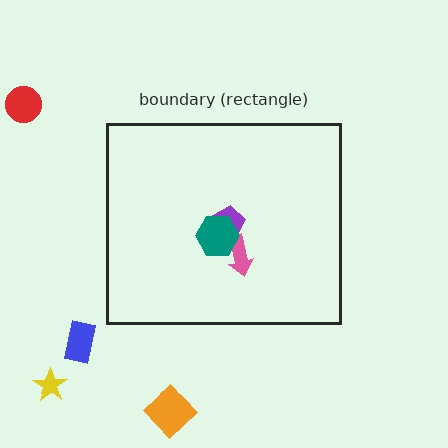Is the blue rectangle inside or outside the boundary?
Outside.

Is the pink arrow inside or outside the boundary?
Inside.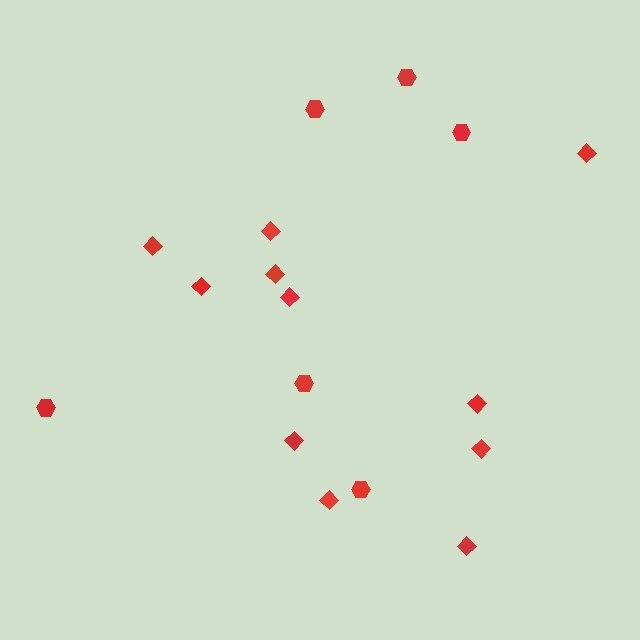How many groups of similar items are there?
There are 2 groups: one group of diamonds (11) and one group of hexagons (6).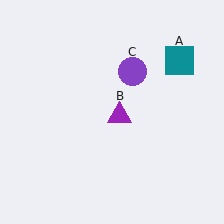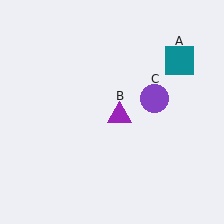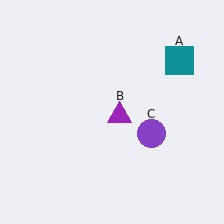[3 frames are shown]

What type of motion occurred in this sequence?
The purple circle (object C) rotated clockwise around the center of the scene.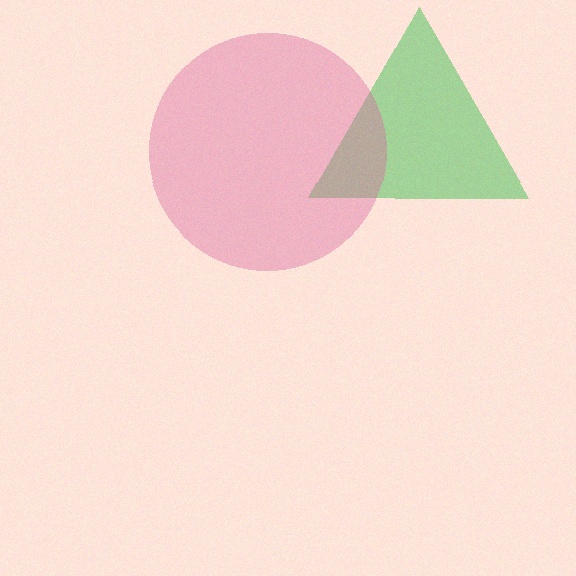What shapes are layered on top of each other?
The layered shapes are: a green triangle, a pink circle.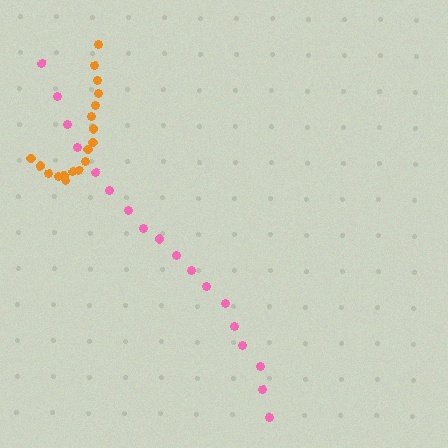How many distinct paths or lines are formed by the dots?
There are 2 distinct paths.